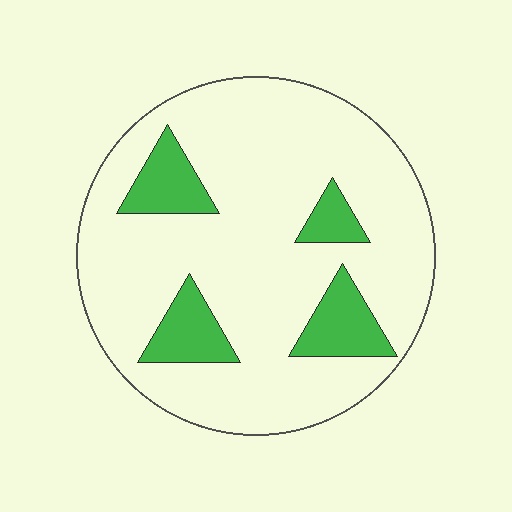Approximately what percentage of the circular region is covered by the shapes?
Approximately 15%.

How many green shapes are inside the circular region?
4.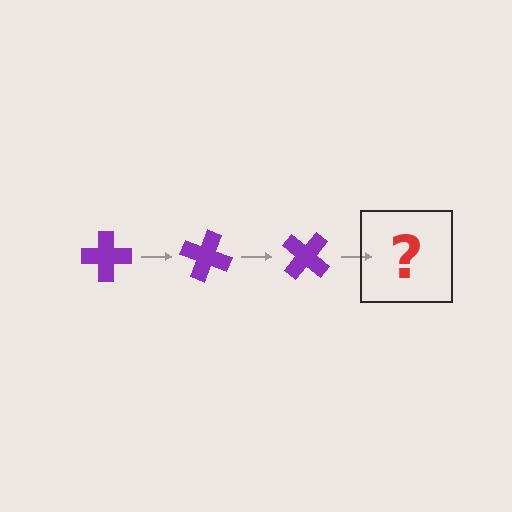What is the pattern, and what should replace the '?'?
The pattern is that the cross rotates 20 degrees each step. The '?' should be a purple cross rotated 60 degrees.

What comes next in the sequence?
The next element should be a purple cross rotated 60 degrees.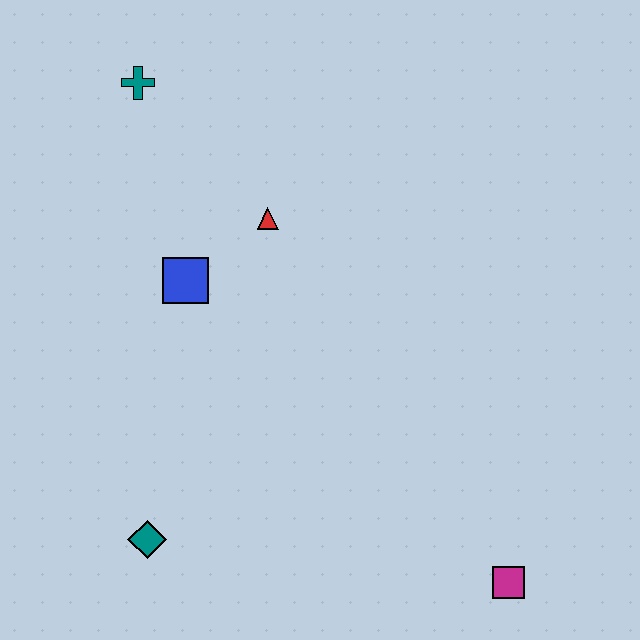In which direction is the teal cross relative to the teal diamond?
The teal cross is above the teal diamond.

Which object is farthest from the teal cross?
The magenta square is farthest from the teal cross.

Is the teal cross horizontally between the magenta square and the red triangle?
No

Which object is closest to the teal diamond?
The blue square is closest to the teal diamond.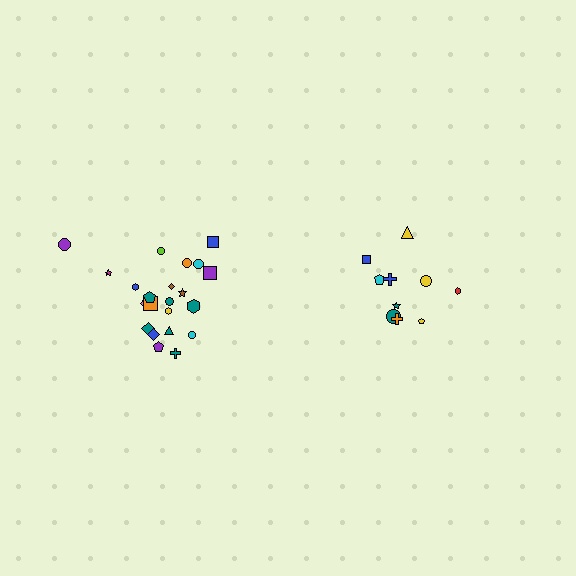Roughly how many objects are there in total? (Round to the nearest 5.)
Roughly 30 objects in total.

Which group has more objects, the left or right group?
The left group.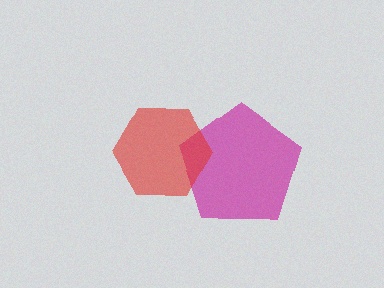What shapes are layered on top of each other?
The layered shapes are: a magenta pentagon, a red hexagon.